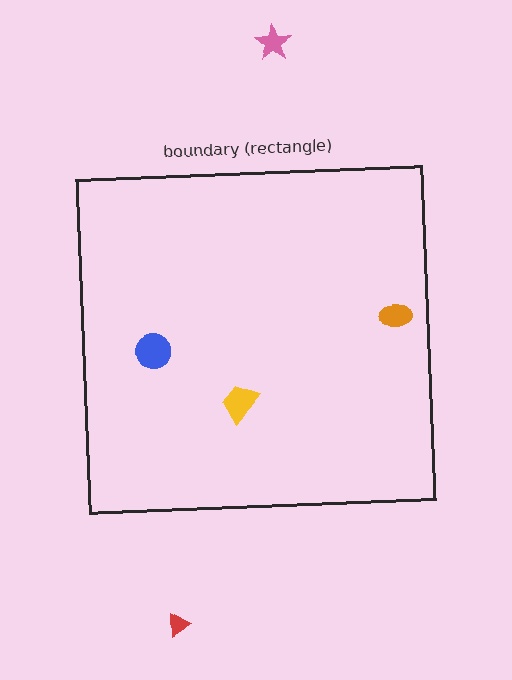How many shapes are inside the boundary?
3 inside, 2 outside.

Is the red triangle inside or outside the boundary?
Outside.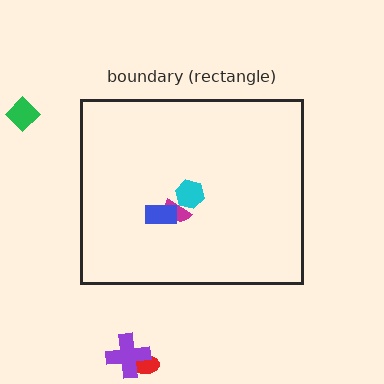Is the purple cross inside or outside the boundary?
Outside.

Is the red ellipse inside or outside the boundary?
Outside.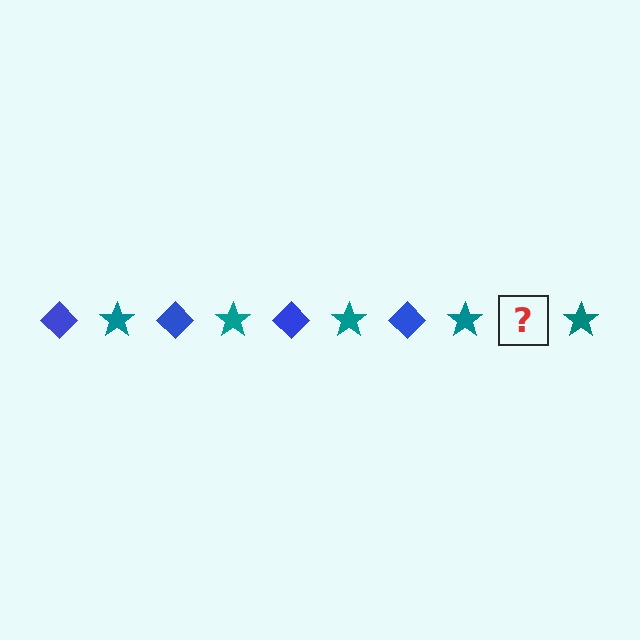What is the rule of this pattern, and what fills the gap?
The rule is that the pattern alternates between blue diamond and teal star. The gap should be filled with a blue diamond.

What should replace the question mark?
The question mark should be replaced with a blue diamond.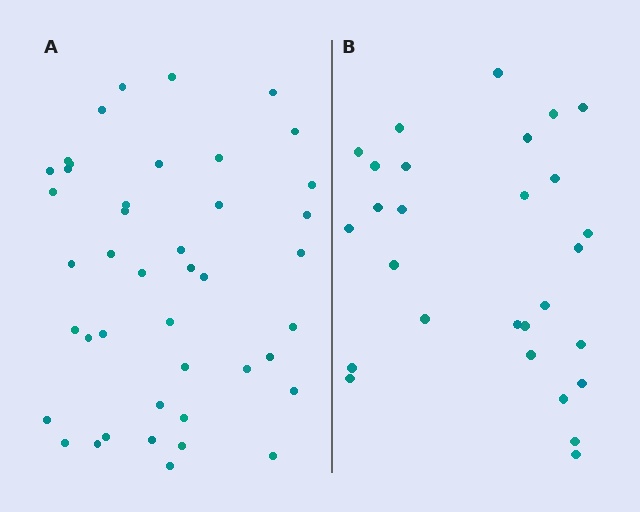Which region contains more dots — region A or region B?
Region A (the left region) has more dots.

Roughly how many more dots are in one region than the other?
Region A has approximately 15 more dots than region B.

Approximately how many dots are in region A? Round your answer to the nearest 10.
About 40 dots. (The exact count is 43, which rounds to 40.)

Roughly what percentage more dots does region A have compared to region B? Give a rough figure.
About 55% more.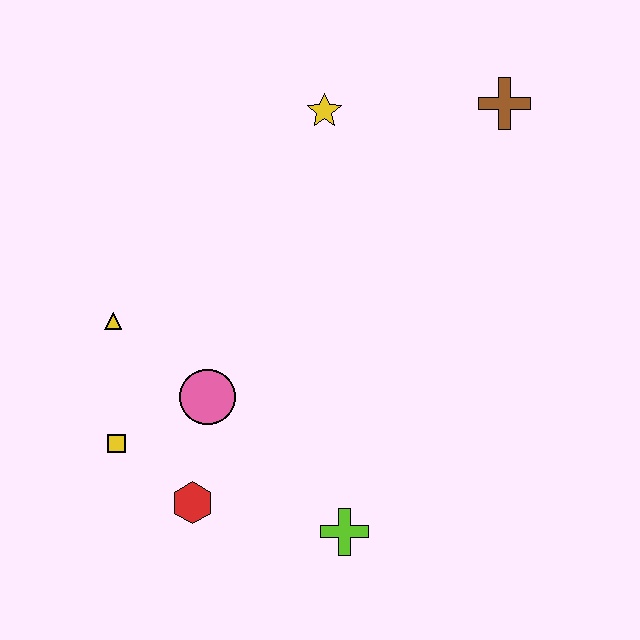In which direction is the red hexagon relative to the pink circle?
The red hexagon is below the pink circle.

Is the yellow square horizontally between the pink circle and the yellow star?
No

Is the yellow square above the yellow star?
No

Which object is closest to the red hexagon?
The yellow square is closest to the red hexagon.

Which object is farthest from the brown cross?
The yellow square is farthest from the brown cross.